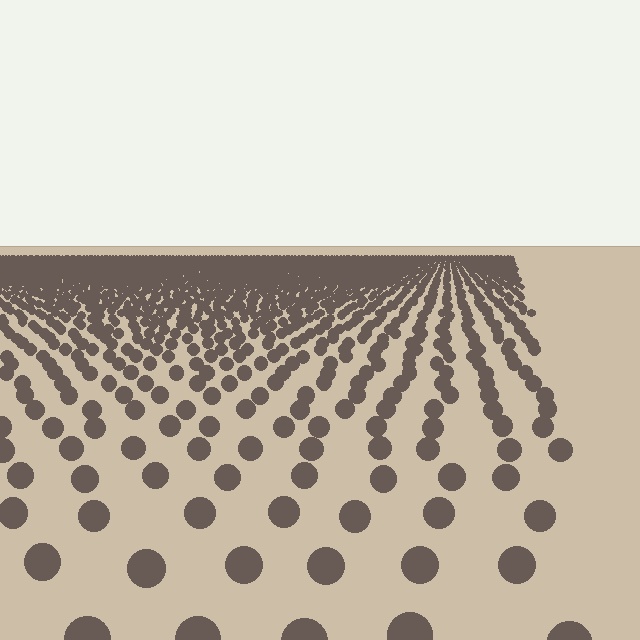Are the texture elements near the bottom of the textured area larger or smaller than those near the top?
Larger. Near the bottom, elements are closer to the viewer and appear at a bigger on-screen size.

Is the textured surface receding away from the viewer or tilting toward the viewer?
The surface is receding away from the viewer. Texture elements get smaller and denser toward the top.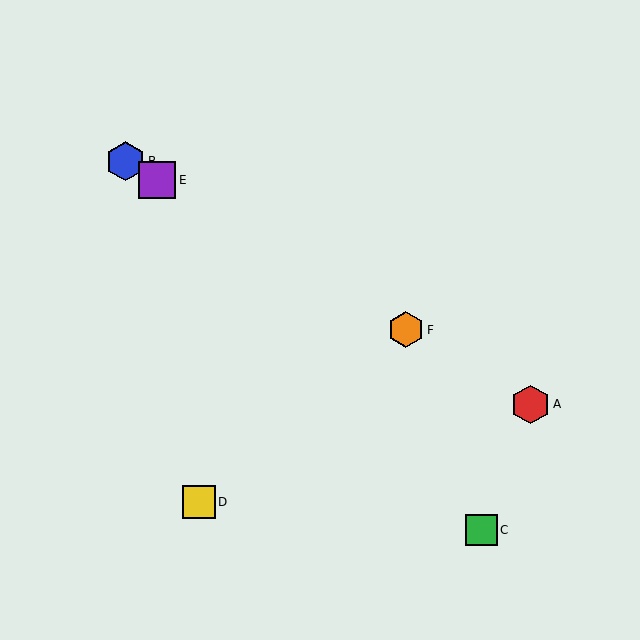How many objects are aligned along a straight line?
4 objects (A, B, E, F) are aligned along a straight line.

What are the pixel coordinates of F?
Object F is at (406, 330).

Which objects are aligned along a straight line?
Objects A, B, E, F are aligned along a straight line.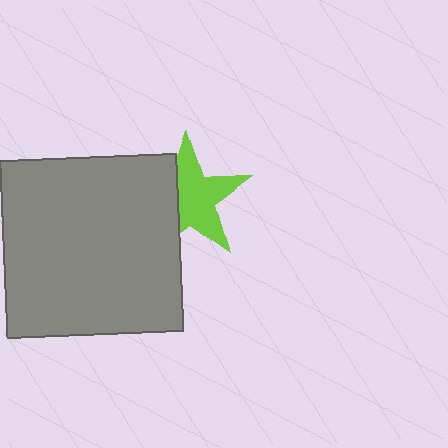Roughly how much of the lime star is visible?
Most of it is visible (roughly 65%).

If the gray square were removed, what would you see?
You would see the complete lime star.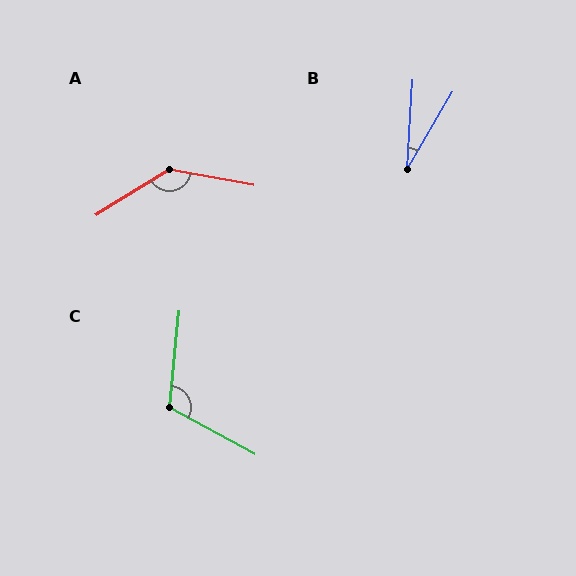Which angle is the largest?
A, at approximately 138 degrees.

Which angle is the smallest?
B, at approximately 27 degrees.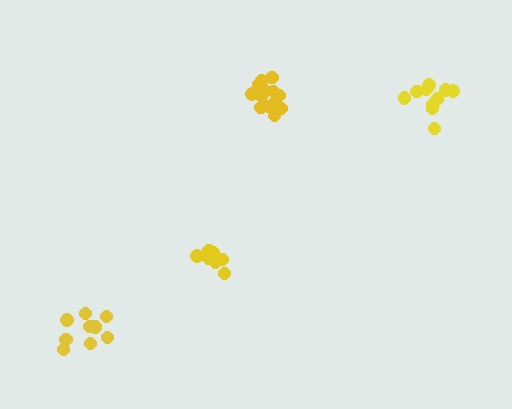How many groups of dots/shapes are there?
There are 4 groups.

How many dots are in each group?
Group 1: 13 dots, Group 2: 10 dots, Group 3: 9 dots, Group 4: 7 dots (39 total).